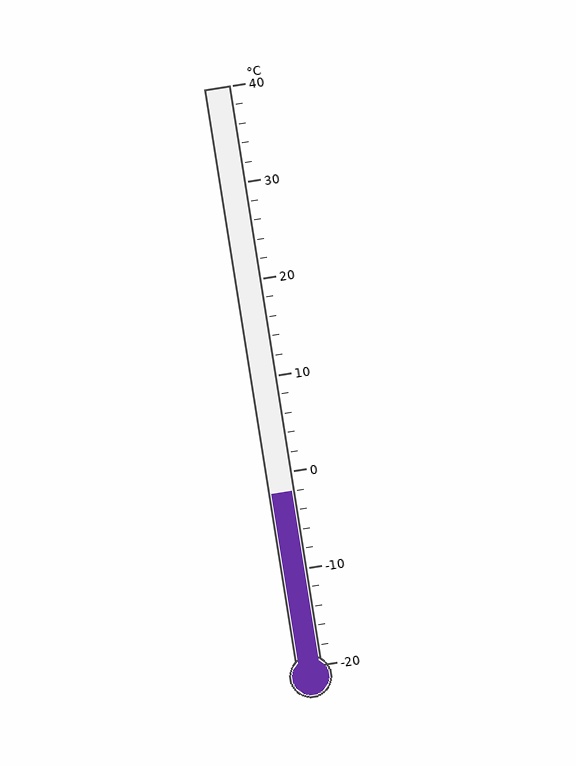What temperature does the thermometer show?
The thermometer shows approximately -2°C.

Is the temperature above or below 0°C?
The temperature is below 0°C.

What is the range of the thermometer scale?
The thermometer scale ranges from -20°C to 40°C.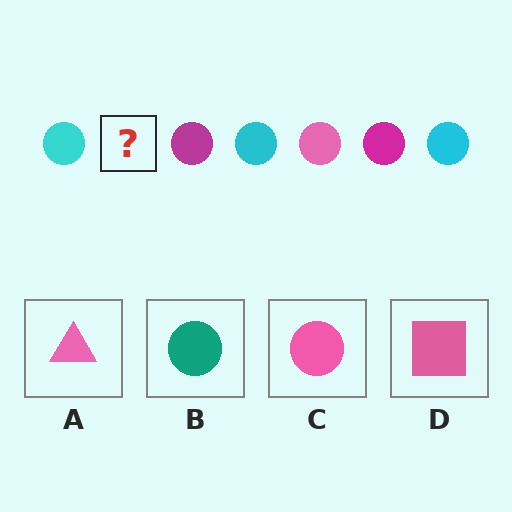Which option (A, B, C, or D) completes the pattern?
C.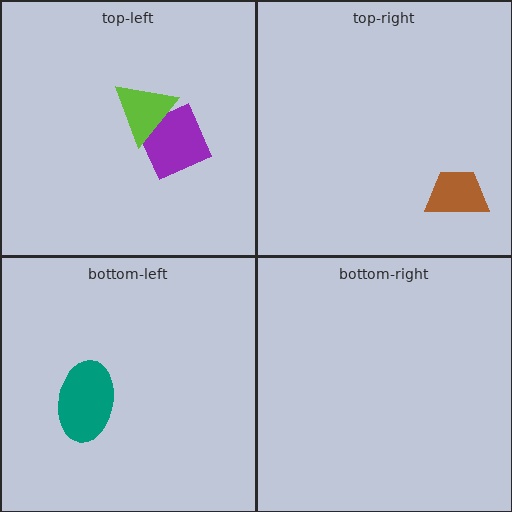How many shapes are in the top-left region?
2.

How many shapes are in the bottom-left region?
1.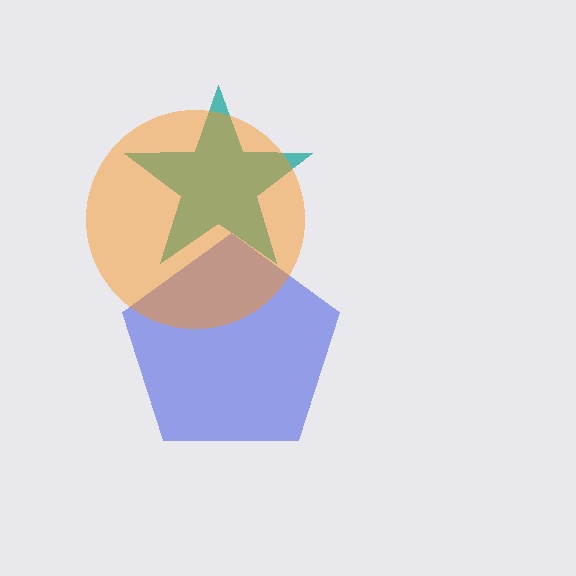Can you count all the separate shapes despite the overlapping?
Yes, there are 3 separate shapes.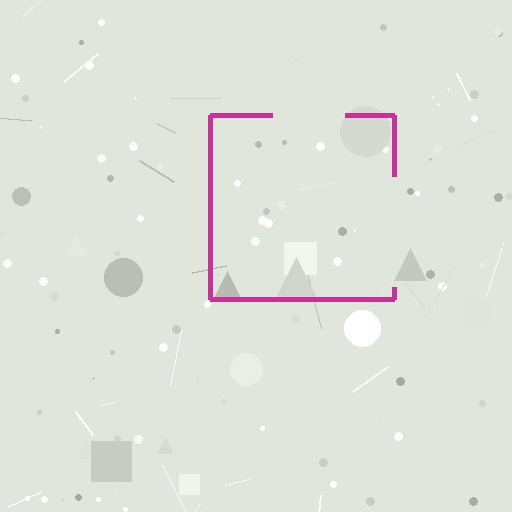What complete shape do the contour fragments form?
The contour fragments form a square.